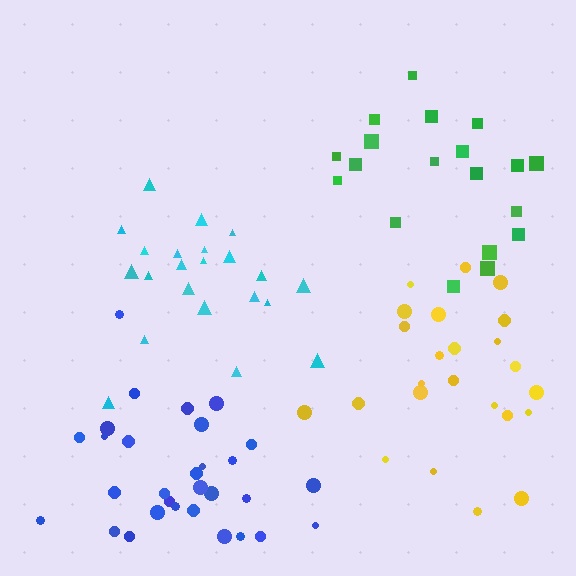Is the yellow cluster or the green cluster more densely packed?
Green.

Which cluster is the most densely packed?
Blue.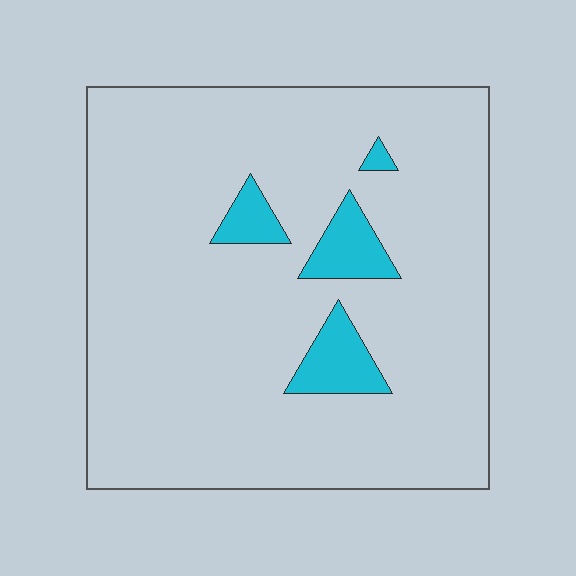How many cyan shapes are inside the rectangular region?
4.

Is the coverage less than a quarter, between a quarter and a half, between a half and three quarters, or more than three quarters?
Less than a quarter.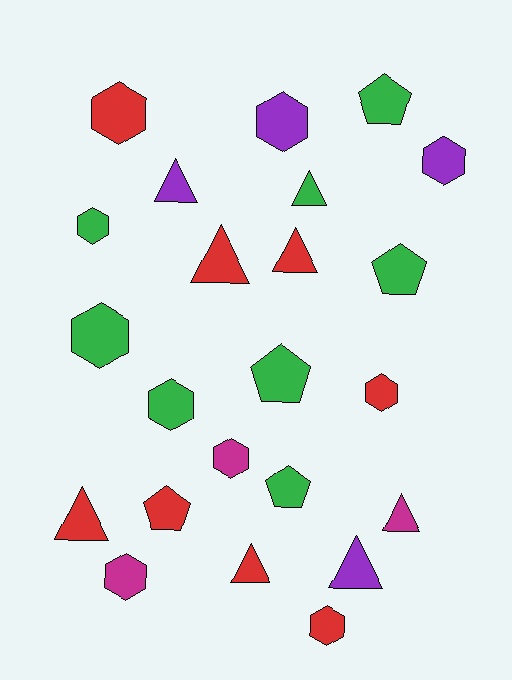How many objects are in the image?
There are 23 objects.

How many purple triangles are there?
There are 2 purple triangles.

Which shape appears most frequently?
Hexagon, with 10 objects.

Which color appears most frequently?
Red, with 8 objects.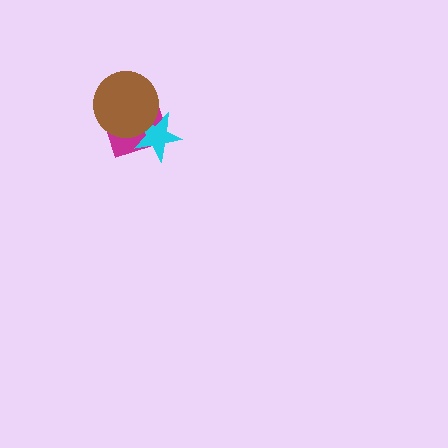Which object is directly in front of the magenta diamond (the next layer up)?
The cyan star is directly in front of the magenta diamond.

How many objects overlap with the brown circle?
2 objects overlap with the brown circle.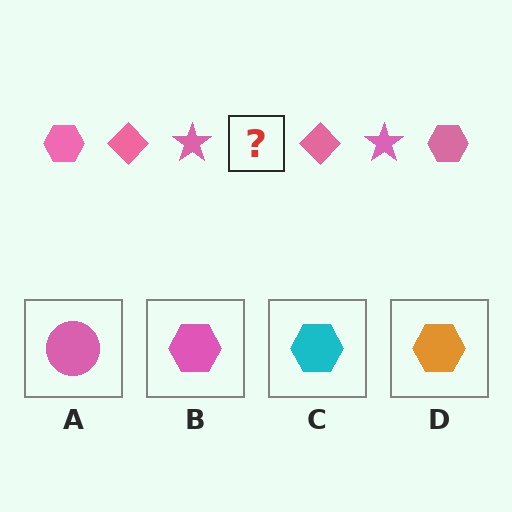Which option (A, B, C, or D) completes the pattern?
B.